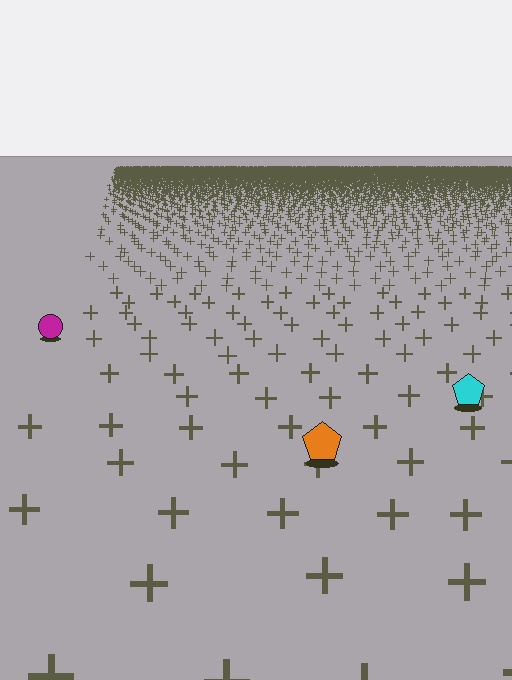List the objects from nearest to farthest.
From nearest to farthest: the orange pentagon, the cyan pentagon, the magenta circle.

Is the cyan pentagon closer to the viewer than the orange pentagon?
No. The orange pentagon is closer — you can tell from the texture gradient: the ground texture is coarser near it.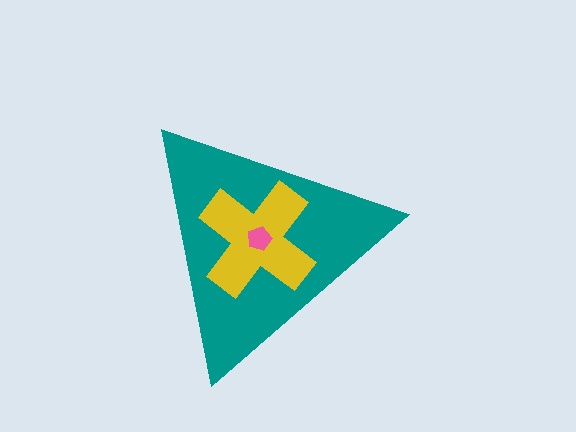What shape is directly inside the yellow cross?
The pink pentagon.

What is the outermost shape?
The teal triangle.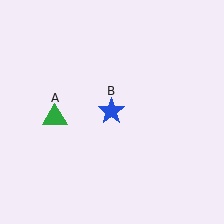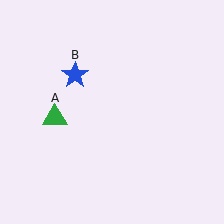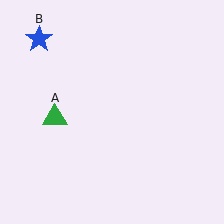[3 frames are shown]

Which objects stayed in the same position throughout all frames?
Green triangle (object A) remained stationary.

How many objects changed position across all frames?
1 object changed position: blue star (object B).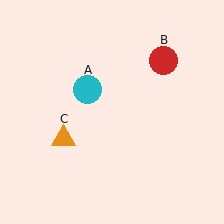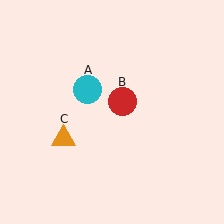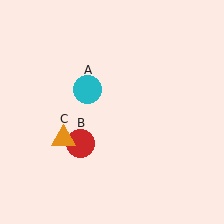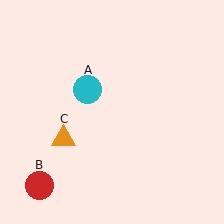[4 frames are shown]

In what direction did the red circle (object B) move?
The red circle (object B) moved down and to the left.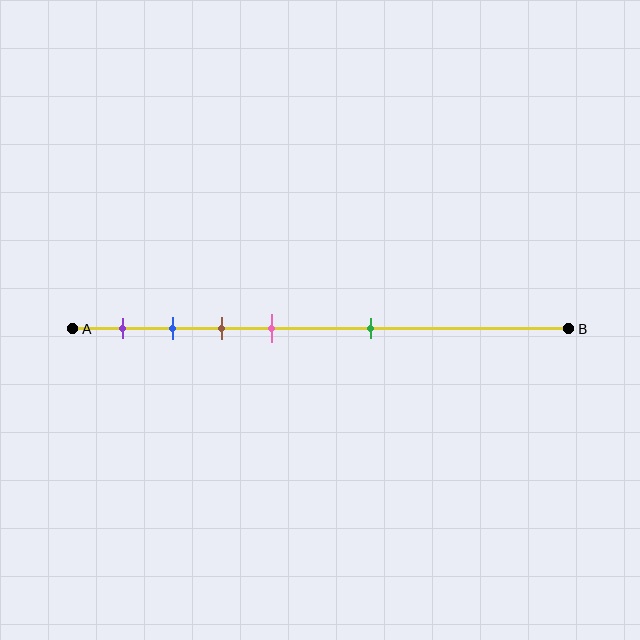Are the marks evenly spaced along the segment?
No, the marks are not evenly spaced.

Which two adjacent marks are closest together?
The blue and brown marks are the closest adjacent pair.